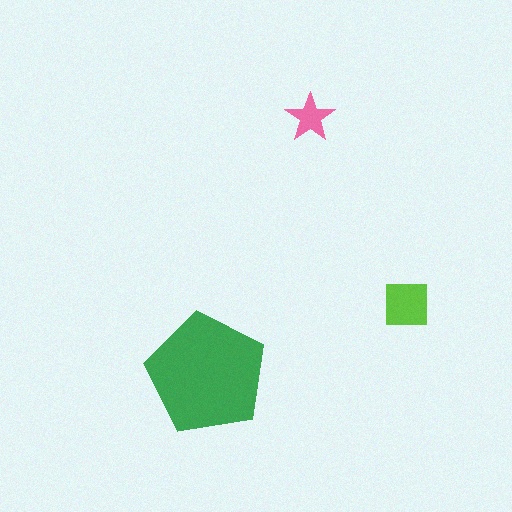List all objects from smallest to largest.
The pink star, the lime square, the green pentagon.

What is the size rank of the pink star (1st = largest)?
3rd.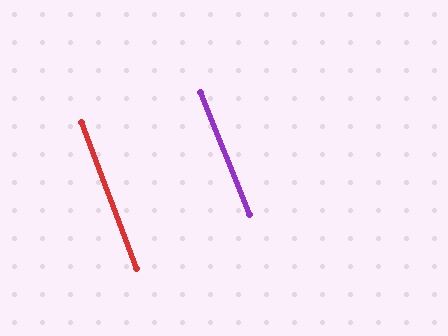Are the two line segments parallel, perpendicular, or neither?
Parallel — their directions differ by only 1.3°.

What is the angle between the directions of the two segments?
Approximately 1 degree.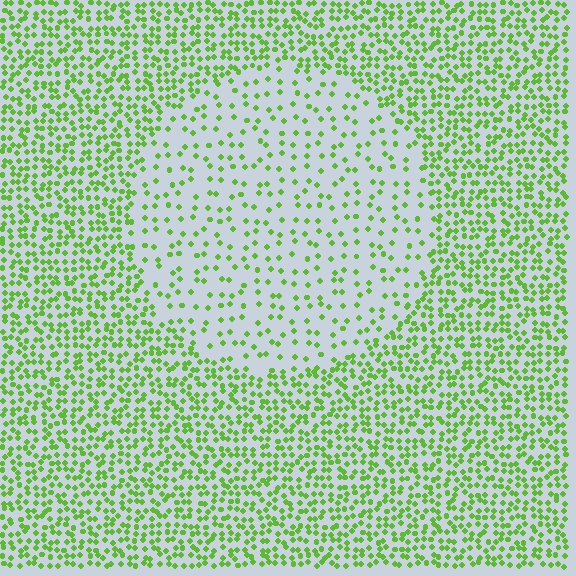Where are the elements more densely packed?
The elements are more densely packed outside the circle boundary.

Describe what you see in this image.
The image contains small lime elements arranged at two different densities. A circle-shaped region is visible where the elements are less densely packed than the surrounding area.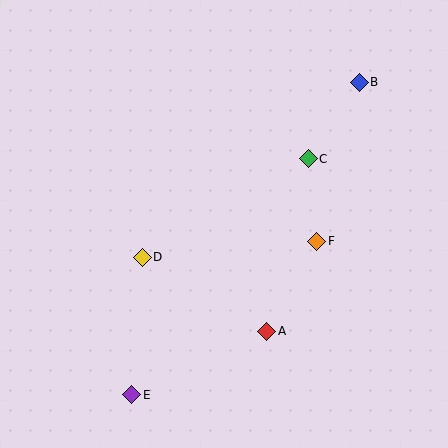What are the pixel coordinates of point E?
Point E is at (132, 395).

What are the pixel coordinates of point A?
Point A is at (267, 331).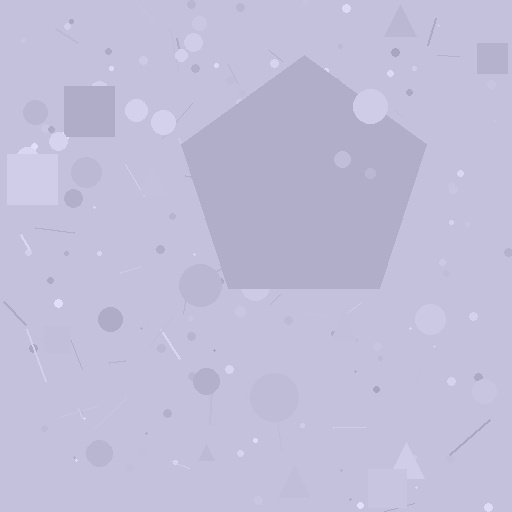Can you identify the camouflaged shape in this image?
The camouflaged shape is a pentagon.